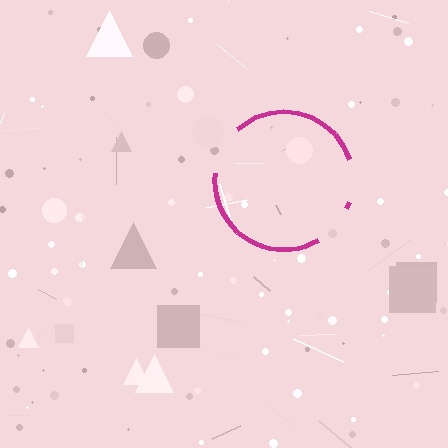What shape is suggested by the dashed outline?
The dashed outline suggests a circle.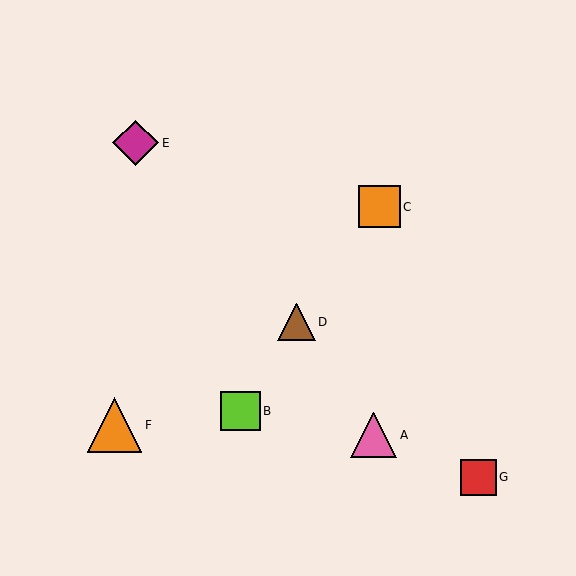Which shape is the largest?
The orange triangle (labeled F) is the largest.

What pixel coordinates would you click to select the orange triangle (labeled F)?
Click at (114, 425) to select the orange triangle F.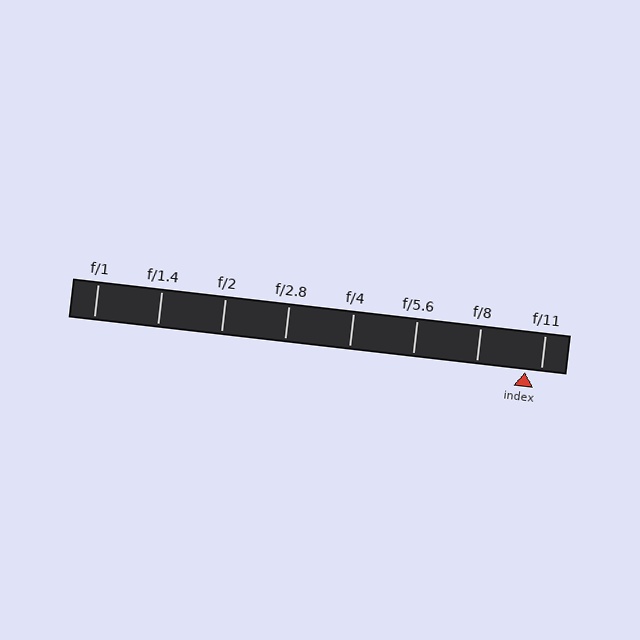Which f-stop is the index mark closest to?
The index mark is closest to f/11.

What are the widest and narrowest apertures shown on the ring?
The widest aperture shown is f/1 and the narrowest is f/11.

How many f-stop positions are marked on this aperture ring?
There are 8 f-stop positions marked.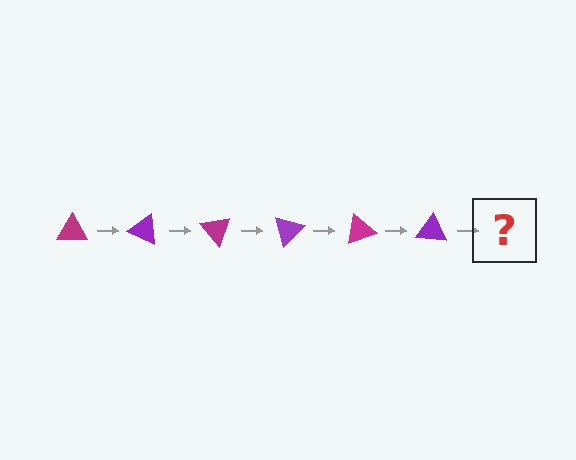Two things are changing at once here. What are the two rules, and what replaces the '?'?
The two rules are that it rotates 25 degrees each step and the color cycles through magenta and purple. The '?' should be a magenta triangle, rotated 150 degrees from the start.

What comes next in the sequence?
The next element should be a magenta triangle, rotated 150 degrees from the start.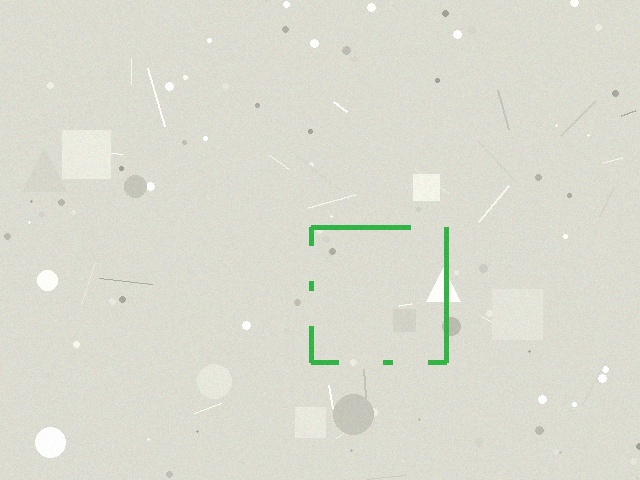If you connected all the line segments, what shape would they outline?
They would outline a square.